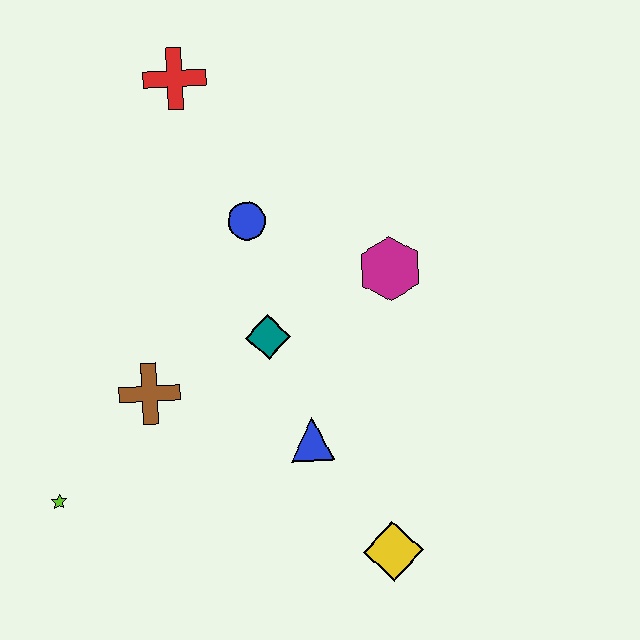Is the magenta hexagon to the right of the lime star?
Yes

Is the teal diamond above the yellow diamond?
Yes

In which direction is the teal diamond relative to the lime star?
The teal diamond is to the right of the lime star.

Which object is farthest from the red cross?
The yellow diamond is farthest from the red cross.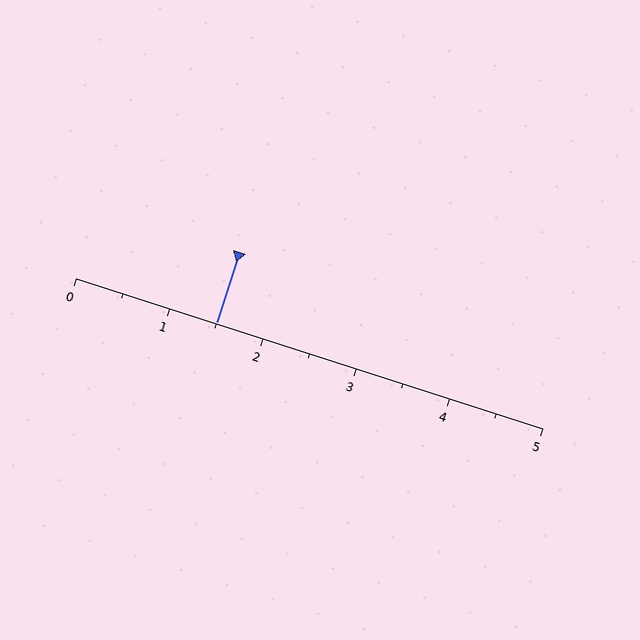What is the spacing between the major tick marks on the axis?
The major ticks are spaced 1 apart.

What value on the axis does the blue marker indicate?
The marker indicates approximately 1.5.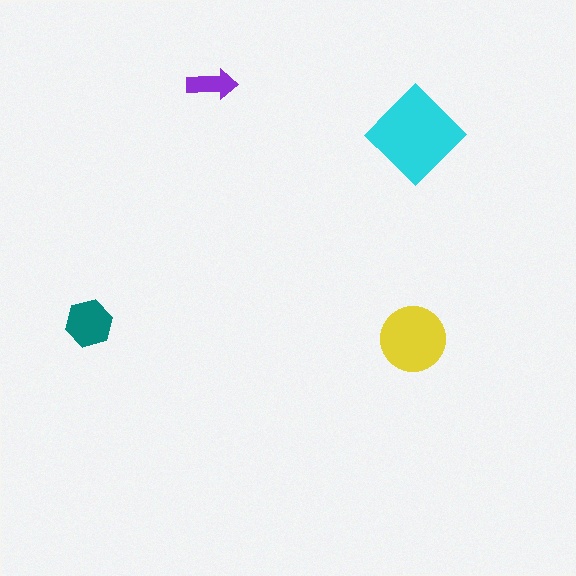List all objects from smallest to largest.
The purple arrow, the teal hexagon, the yellow circle, the cyan diamond.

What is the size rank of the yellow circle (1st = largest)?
2nd.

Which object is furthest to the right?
The cyan diamond is rightmost.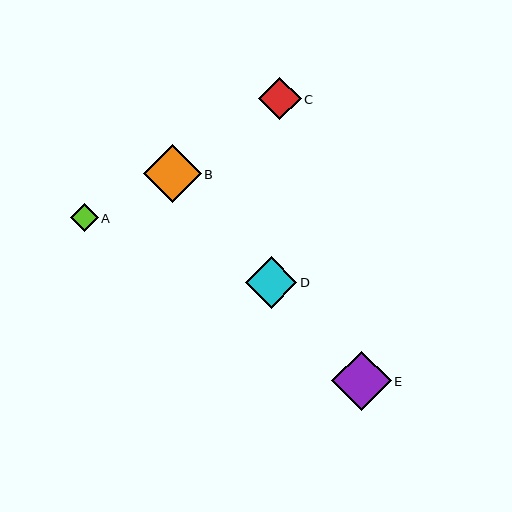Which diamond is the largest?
Diamond E is the largest with a size of approximately 59 pixels.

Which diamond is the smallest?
Diamond A is the smallest with a size of approximately 27 pixels.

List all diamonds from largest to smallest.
From largest to smallest: E, B, D, C, A.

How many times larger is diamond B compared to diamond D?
Diamond B is approximately 1.1 times the size of diamond D.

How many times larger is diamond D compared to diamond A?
Diamond D is approximately 1.9 times the size of diamond A.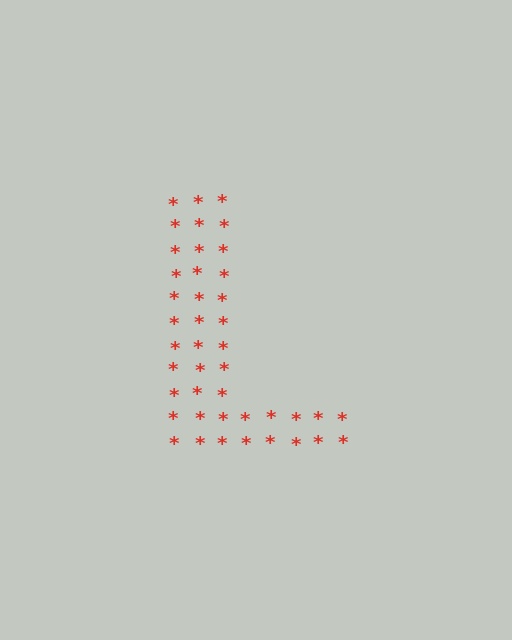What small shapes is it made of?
It is made of small asterisks.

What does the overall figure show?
The overall figure shows the letter L.